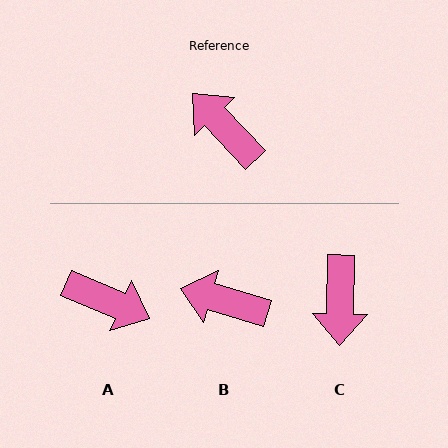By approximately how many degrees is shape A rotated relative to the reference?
Approximately 157 degrees clockwise.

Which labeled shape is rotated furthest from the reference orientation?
A, about 157 degrees away.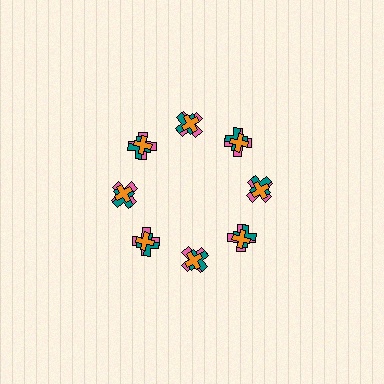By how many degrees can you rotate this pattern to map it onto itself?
The pattern maps onto itself every 45 degrees of rotation.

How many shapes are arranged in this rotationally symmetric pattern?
There are 24 shapes, arranged in 8 groups of 3.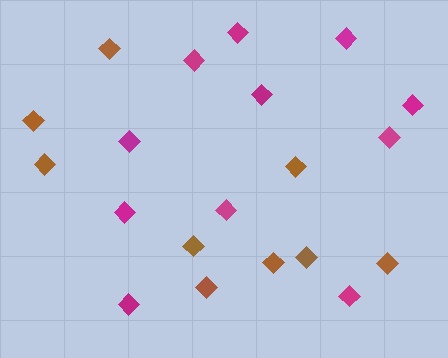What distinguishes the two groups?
There are 2 groups: one group of brown diamonds (9) and one group of magenta diamonds (11).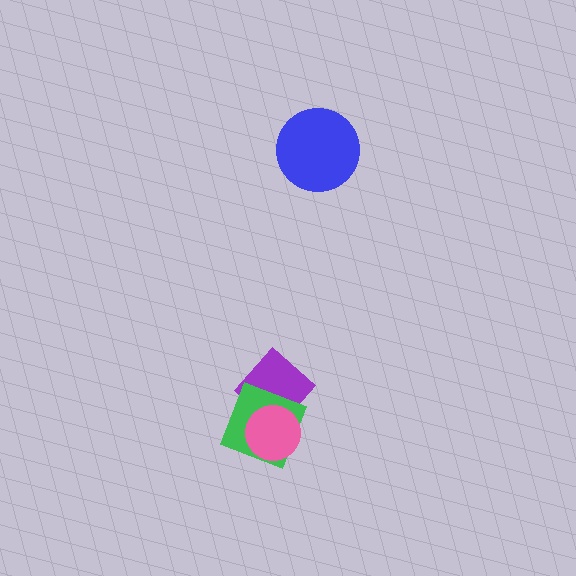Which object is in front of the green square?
The pink circle is in front of the green square.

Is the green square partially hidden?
Yes, it is partially covered by another shape.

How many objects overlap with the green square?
2 objects overlap with the green square.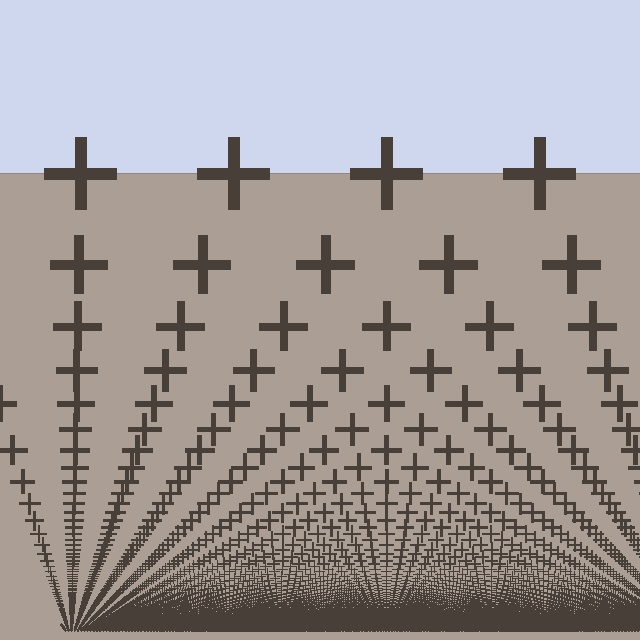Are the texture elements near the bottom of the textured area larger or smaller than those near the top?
Smaller. The gradient is inverted — elements near the bottom are smaller and denser.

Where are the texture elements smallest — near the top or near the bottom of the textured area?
Near the bottom.